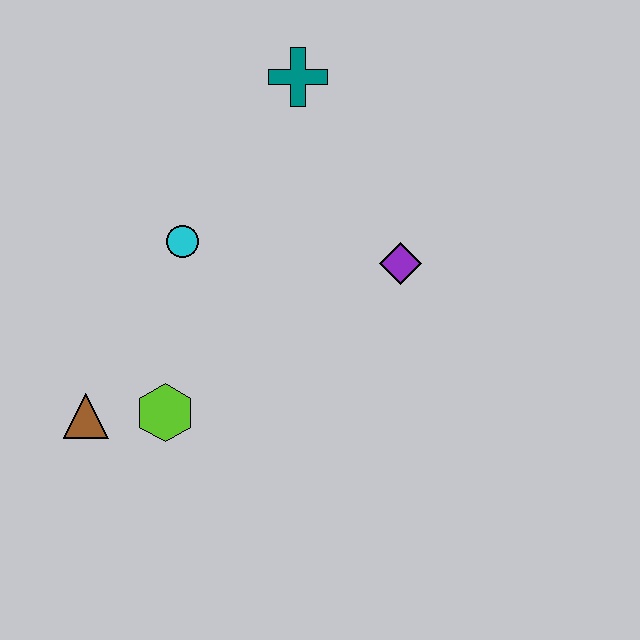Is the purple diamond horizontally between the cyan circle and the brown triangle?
No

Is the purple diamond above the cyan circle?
No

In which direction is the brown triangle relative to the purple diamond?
The brown triangle is to the left of the purple diamond.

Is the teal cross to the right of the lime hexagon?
Yes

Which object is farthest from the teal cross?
The brown triangle is farthest from the teal cross.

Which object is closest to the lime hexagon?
The brown triangle is closest to the lime hexagon.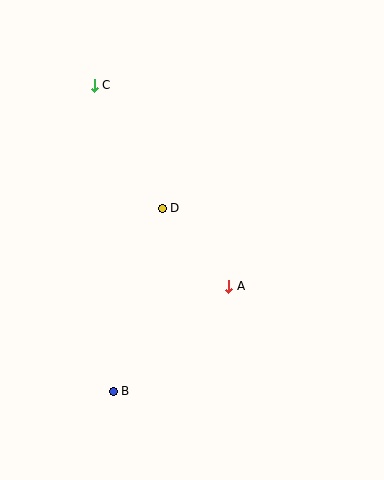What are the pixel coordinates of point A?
Point A is at (229, 286).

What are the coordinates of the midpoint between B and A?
The midpoint between B and A is at (171, 339).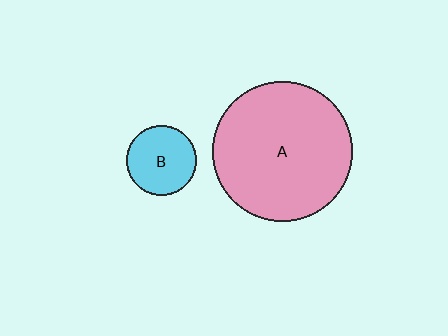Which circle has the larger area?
Circle A (pink).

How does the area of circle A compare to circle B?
Approximately 4.0 times.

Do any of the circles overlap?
No, none of the circles overlap.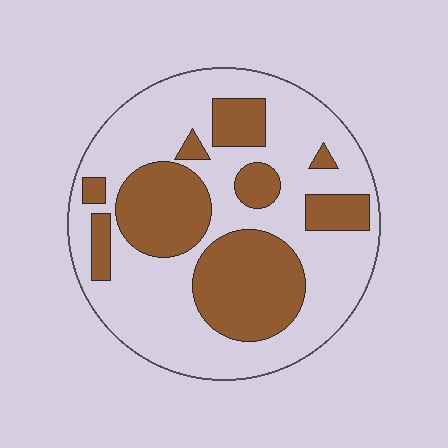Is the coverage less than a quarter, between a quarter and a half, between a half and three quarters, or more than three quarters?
Between a quarter and a half.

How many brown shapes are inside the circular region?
9.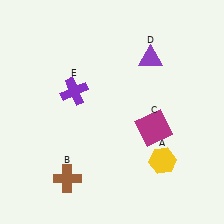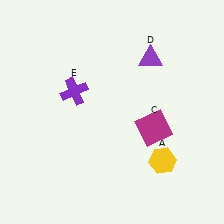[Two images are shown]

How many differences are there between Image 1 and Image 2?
There is 1 difference between the two images.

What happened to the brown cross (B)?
The brown cross (B) was removed in Image 2. It was in the bottom-left area of Image 1.